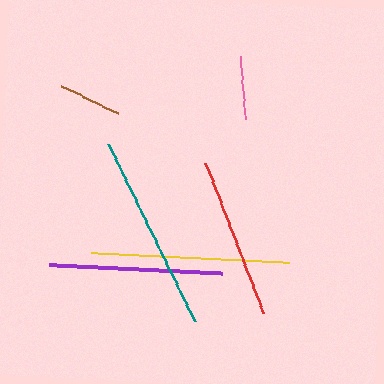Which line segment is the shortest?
The pink line is the shortest at approximately 63 pixels.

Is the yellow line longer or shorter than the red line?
The yellow line is longer than the red line.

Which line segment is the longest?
The teal line is the longest at approximately 198 pixels.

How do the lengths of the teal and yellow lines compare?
The teal and yellow lines are approximately the same length.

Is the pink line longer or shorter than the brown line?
The brown line is longer than the pink line.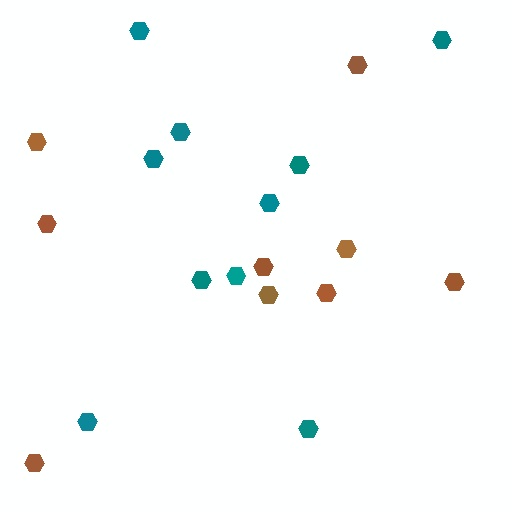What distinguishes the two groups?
There are 2 groups: one group of brown hexagons (9) and one group of teal hexagons (10).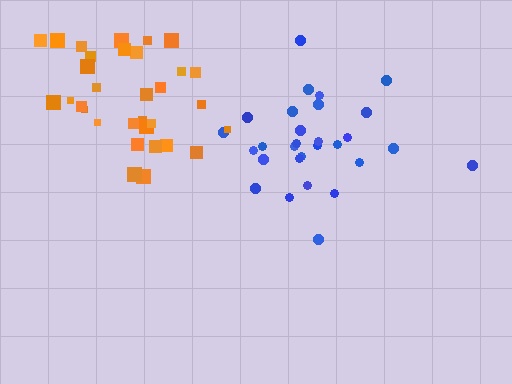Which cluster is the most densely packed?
Blue.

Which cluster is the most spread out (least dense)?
Orange.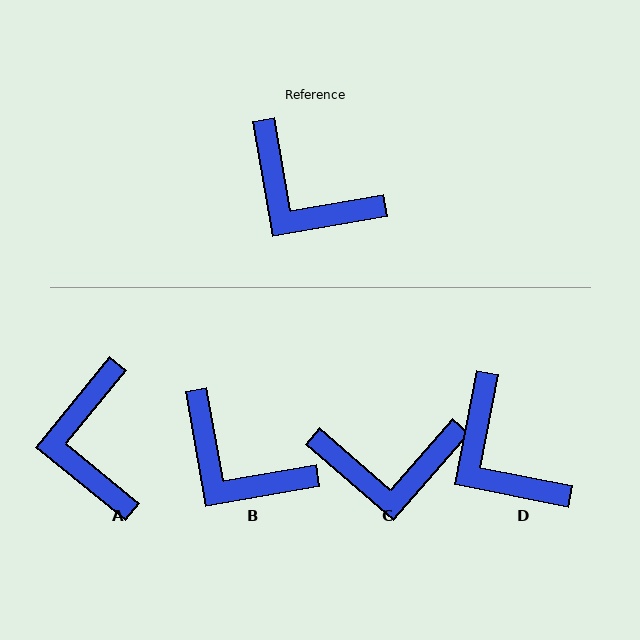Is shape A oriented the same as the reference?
No, it is off by about 49 degrees.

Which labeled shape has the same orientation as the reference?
B.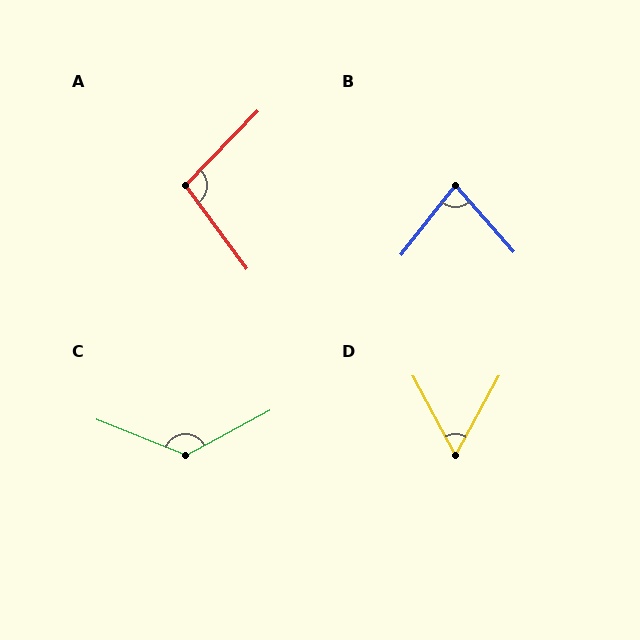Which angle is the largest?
C, at approximately 130 degrees.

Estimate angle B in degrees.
Approximately 79 degrees.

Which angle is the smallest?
D, at approximately 57 degrees.